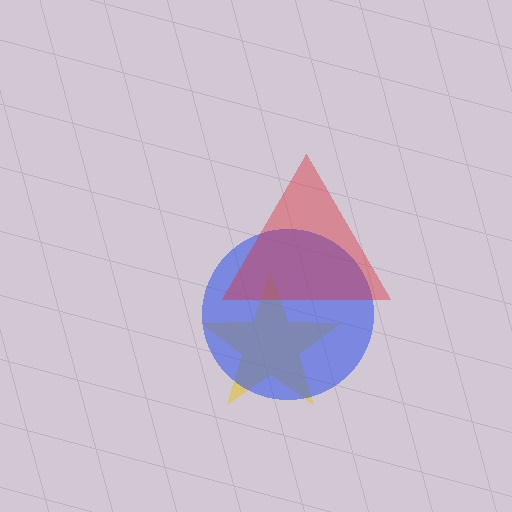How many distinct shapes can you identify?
There are 3 distinct shapes: a yellow star, a blue circle, a red triangle.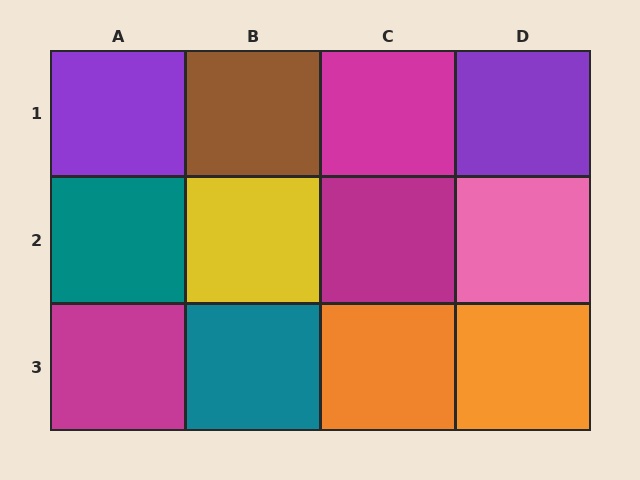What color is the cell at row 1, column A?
Purple.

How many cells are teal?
2 cells are teal.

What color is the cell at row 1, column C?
Magenta.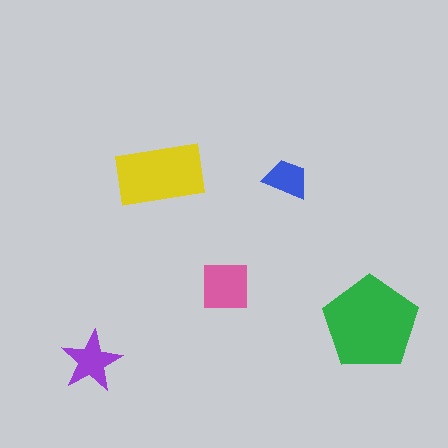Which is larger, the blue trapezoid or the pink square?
The pink square.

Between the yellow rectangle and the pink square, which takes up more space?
The yellow rectangle.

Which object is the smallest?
The blue trapezoid.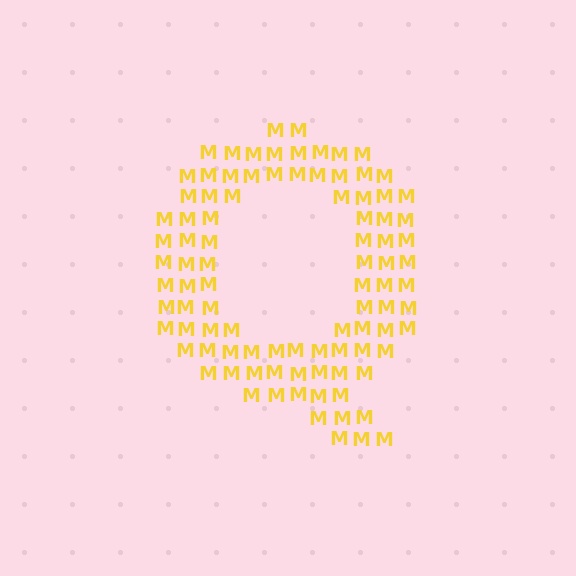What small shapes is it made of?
It is made of small letter M's.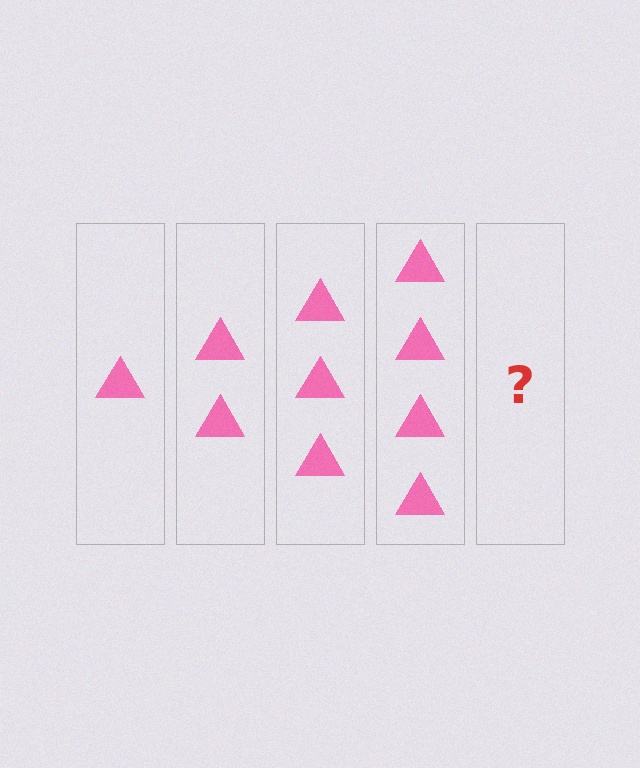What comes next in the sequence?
The next element should be 5 triangles.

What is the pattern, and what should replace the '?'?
The pattern is that each step adds one more triangle. The '?' should be 5 triangles.